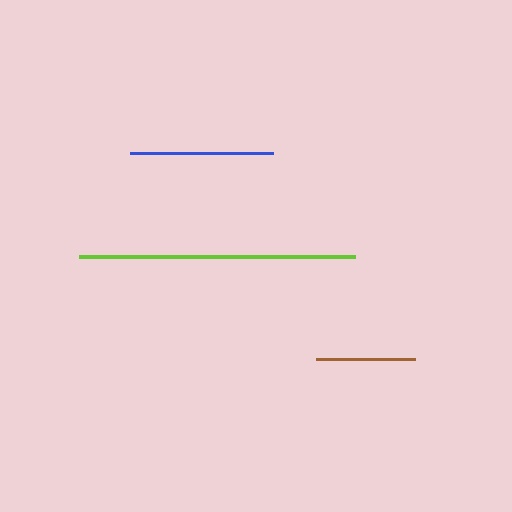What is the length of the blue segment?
The blue segment is approximately 143 pixels long.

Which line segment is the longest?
The lime line is the longest at approximately 277 pixels.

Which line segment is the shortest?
The brown line is the shortest at approximately 100 pixels.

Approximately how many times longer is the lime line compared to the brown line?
The lime line is approximately 2.8 times the length of the brown line.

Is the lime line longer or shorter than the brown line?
The lime line is longer than the brown line.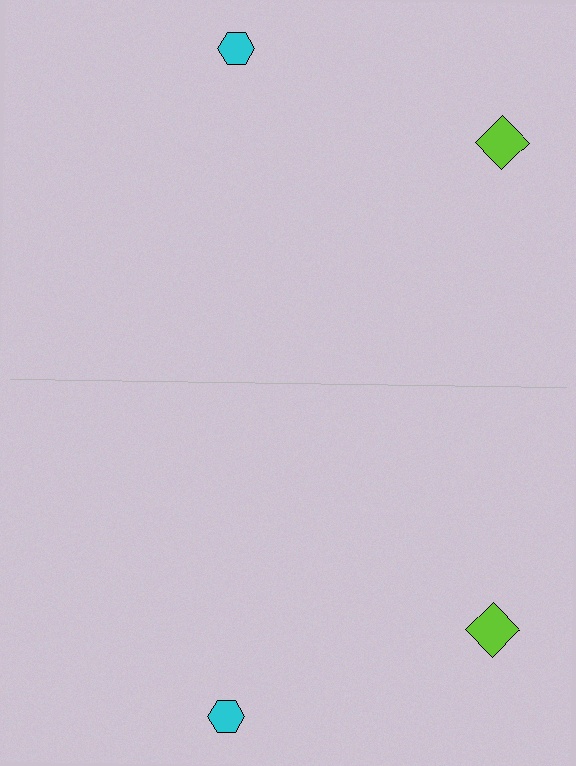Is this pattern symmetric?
Yes, this pattern has bilateral (reflection) symmetry.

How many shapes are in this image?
There are 4 shapes in this image.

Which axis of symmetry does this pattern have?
The pattern has a horizontal axis of symmetry running through the center of the image.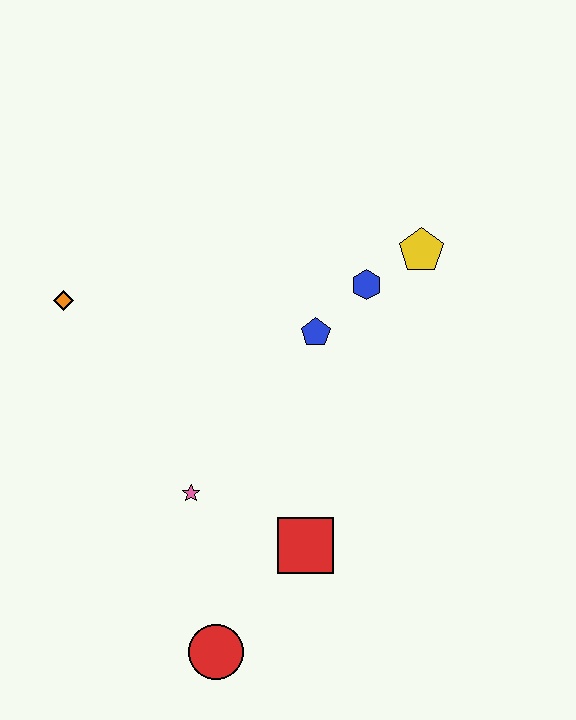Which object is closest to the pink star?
The red square is closest to the pink star.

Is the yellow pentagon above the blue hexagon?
Yes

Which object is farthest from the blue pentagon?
The red circle is farthest from the blue pentagon.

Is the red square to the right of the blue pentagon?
No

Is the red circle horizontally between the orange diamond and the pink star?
No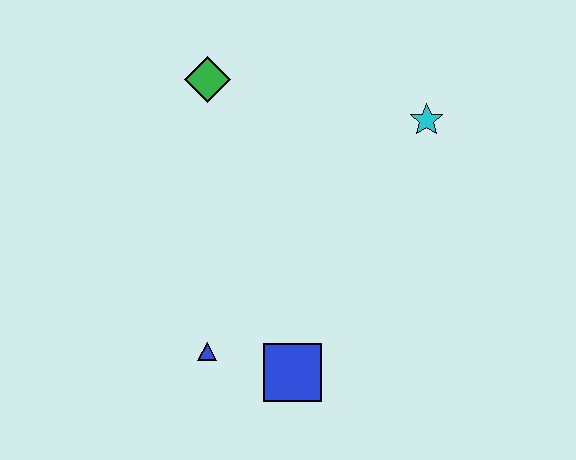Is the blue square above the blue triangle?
No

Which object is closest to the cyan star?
The green diamond is closest to the cyan star.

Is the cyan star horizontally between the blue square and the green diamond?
No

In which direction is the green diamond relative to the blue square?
The green diamond is above the blue square.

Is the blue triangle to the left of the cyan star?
Yes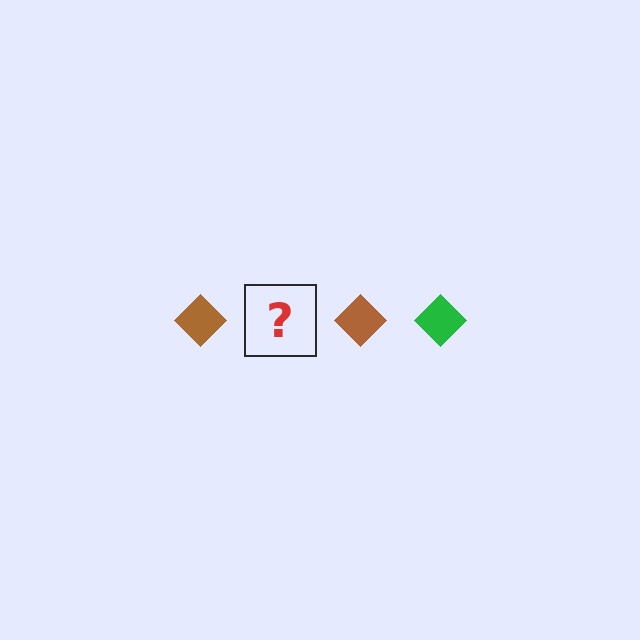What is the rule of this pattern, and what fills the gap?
The rule is that the pattern cycles through brown, green diamonds. The gap should be filled with a green diamond.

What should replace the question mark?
The question mark should be replaced with a green diamond.